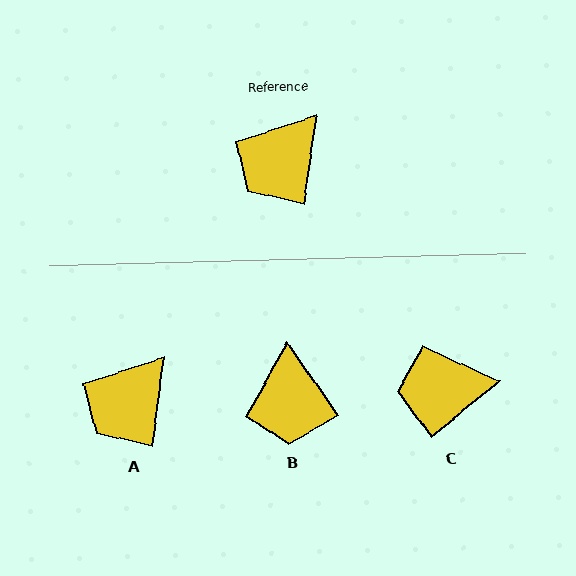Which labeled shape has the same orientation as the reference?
A.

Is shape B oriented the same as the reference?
No, it is off by about 42 degrees.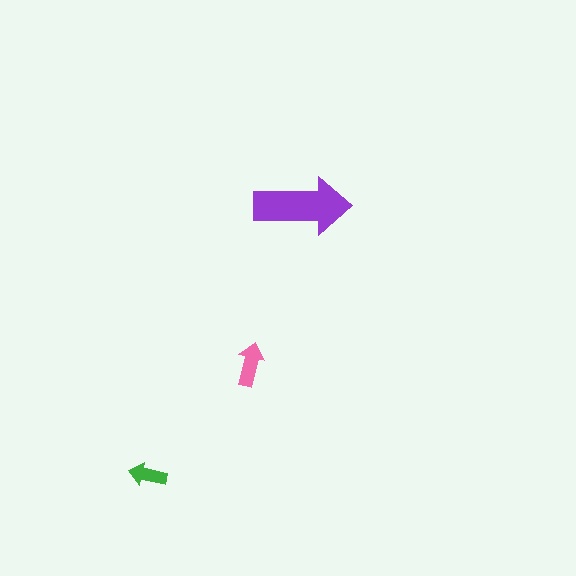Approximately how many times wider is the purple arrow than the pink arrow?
About 2 times wider.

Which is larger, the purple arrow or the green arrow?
The purple one.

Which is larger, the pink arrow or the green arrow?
The pink one.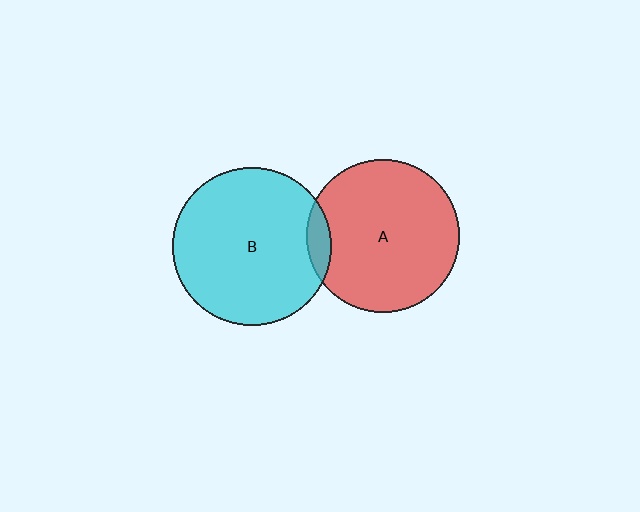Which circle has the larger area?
Circle B (cyan).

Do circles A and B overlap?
Yes.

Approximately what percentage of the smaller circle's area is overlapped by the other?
Approximately 10%.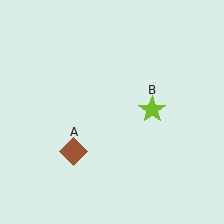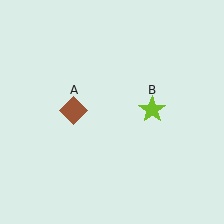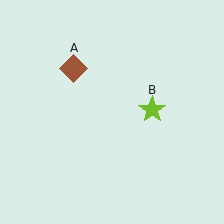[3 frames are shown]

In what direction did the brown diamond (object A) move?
The brown diamond (object A) moved up.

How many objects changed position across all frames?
1 object changed position: brown diamond (object A).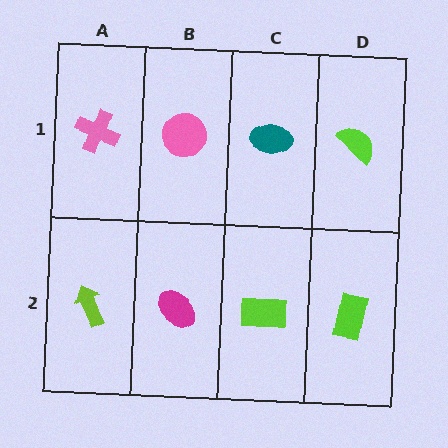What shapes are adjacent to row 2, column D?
A lime semicircle (row 1, column D), a lime rectangle (row 2, column C).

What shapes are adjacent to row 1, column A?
A lime arrow (row 2, column A), a pink circle (row 1, column B).